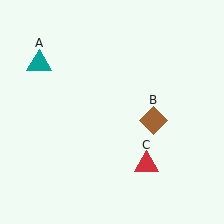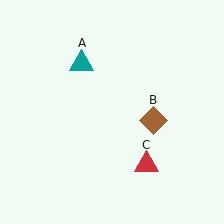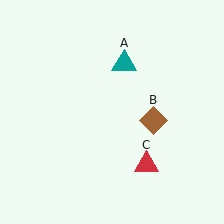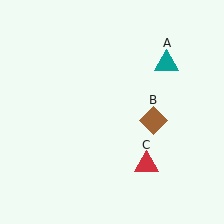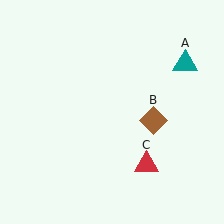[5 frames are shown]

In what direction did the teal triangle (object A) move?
The teal triangle (object A) moved right.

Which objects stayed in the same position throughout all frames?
Brown diamond (object B) and red triangle (object C) remained stationary.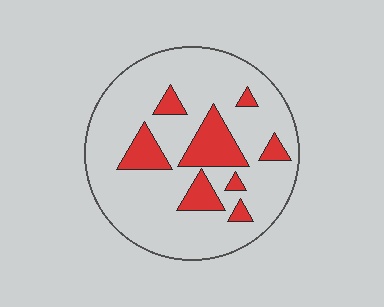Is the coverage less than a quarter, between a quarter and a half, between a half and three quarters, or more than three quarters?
Less than a quarter.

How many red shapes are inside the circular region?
8.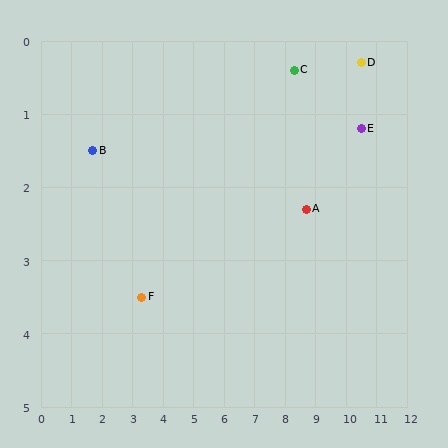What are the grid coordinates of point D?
Point D is at approximately (10.5, 0.3).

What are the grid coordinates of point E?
Point E is at approximately (10.5, 1.2).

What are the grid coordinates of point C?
Point C is at approximately (8.3, 0.4).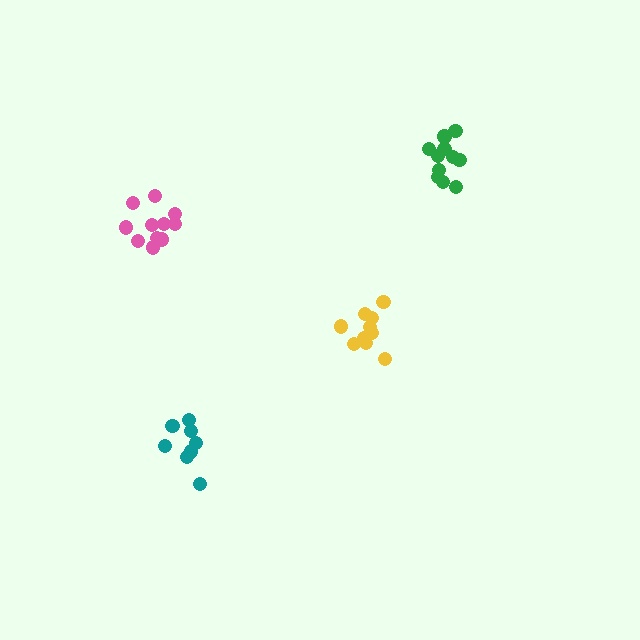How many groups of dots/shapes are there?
There are 4 groups.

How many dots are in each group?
Group 1: 10 dots, Group 2: 11 dots, Group 3: 11 dots, Group 4: 8 dots (40 total).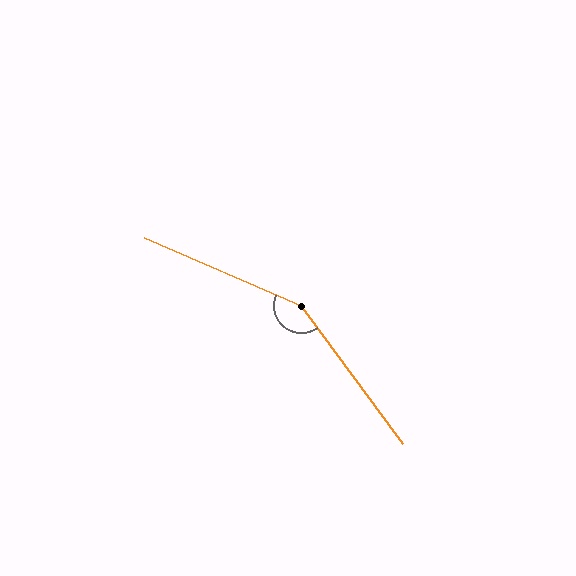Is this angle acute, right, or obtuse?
It is obtuse.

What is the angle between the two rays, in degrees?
Approximately 150 degrees.